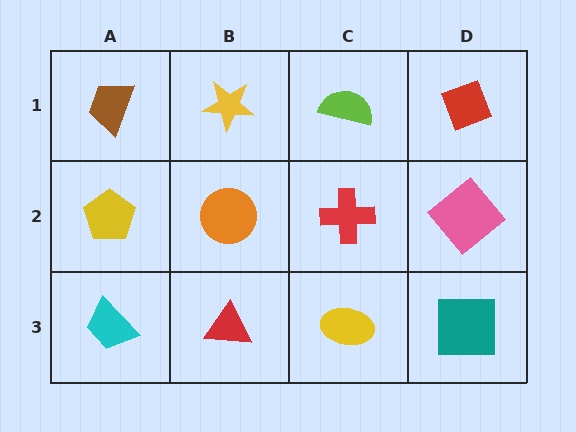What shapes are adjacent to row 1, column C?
A red cross (row 2, column C), a yellow star (row 1, column B), a red diamond (row 1, column D).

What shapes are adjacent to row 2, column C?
A lime semicircle (row 1, column C), a yellow ellipse (row 3, column C), an orange circle (row 2, column B), a pink diamond (row 2, column D).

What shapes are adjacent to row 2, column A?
A brown trapezoid (row 1, column A), a cyan trapezoid (row 3, column A), an orange circle (row 2, column B).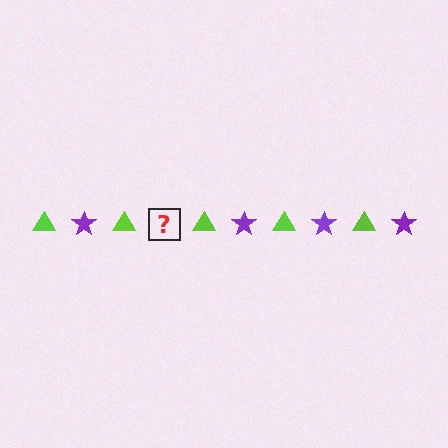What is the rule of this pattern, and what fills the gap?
The rule is that the pattern alternates between lime triangle and purple star. The gap should be filled with a purple star.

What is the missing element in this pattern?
The missing element is a purple star.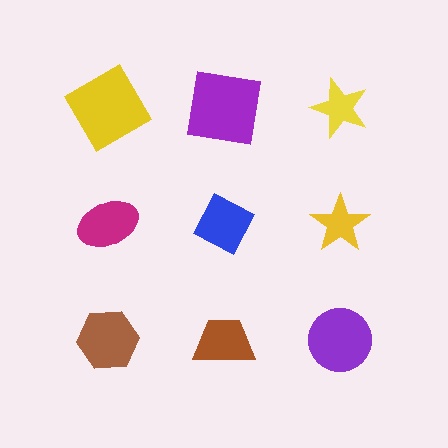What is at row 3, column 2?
A brown trapezoid.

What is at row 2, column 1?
A magenta ellipse.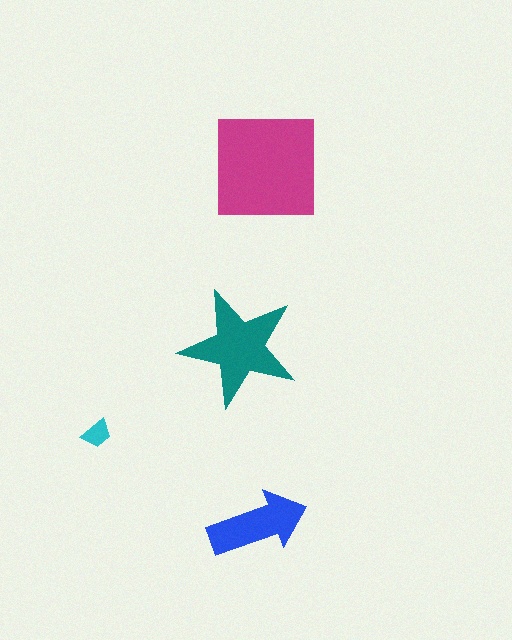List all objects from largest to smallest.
The magenta square, the teal star, the blue arrow, the cyan trapezoid.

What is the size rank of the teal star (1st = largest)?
2nd.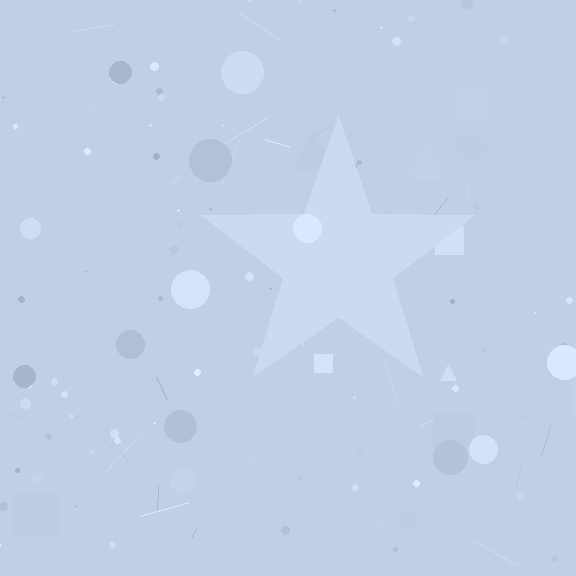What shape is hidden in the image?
A star is hidden in the image.